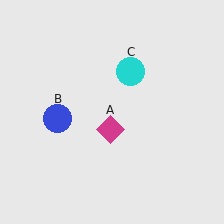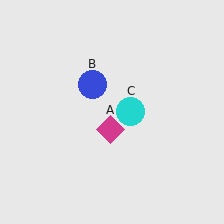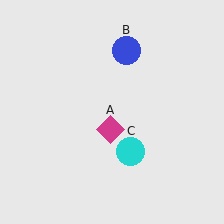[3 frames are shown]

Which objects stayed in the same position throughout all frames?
Magenta diamond (object A) remained stationary.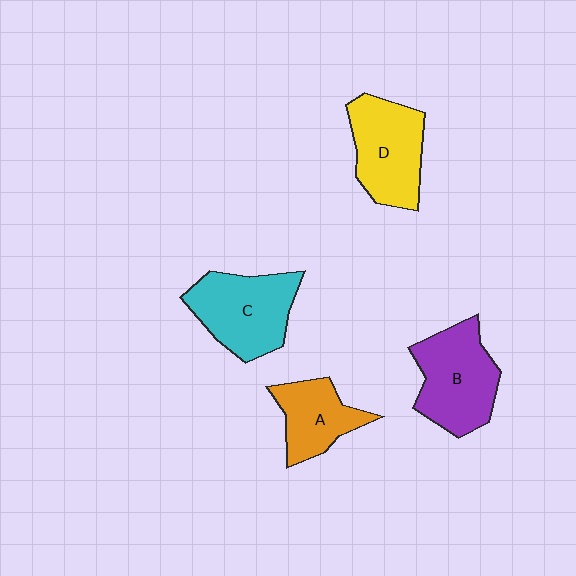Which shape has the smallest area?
Shape A (orange).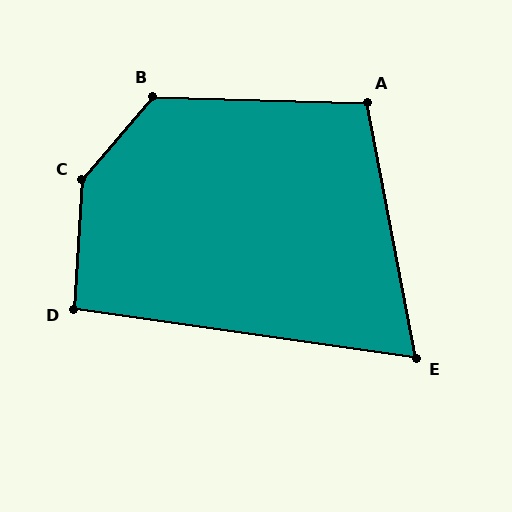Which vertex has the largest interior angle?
C, at approximately 143 degrees.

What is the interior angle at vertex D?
Approximately 94 degrees (approximately right).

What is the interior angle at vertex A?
Approximately 102 degrees (obtuse).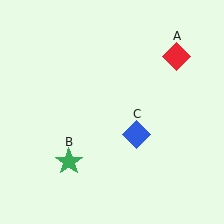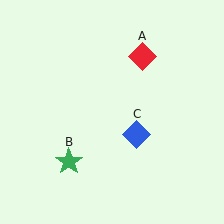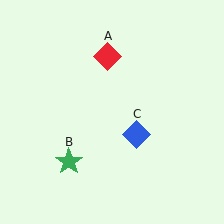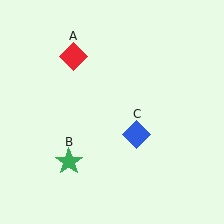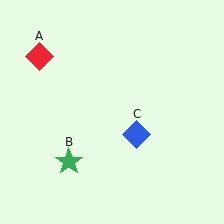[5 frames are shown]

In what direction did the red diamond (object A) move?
The red diamond (object A) moved left.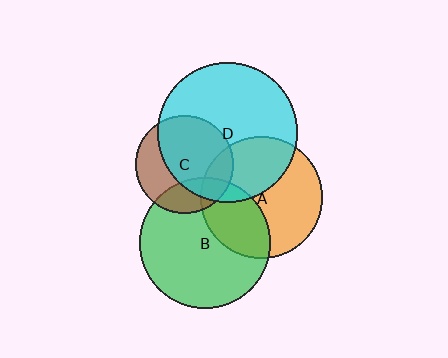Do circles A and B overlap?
Yes.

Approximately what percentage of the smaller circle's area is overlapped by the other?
Approximately 35%.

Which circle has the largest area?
Circle D (cyan).